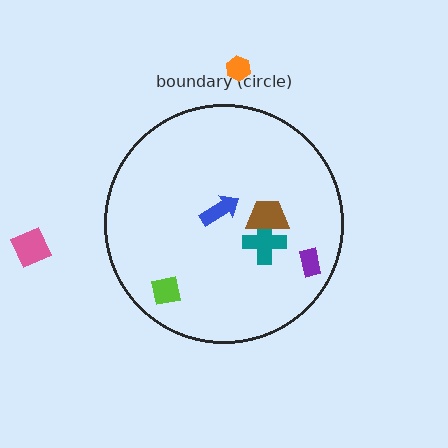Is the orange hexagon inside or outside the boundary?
Outside.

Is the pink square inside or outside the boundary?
Outside.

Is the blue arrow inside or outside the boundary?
Inside.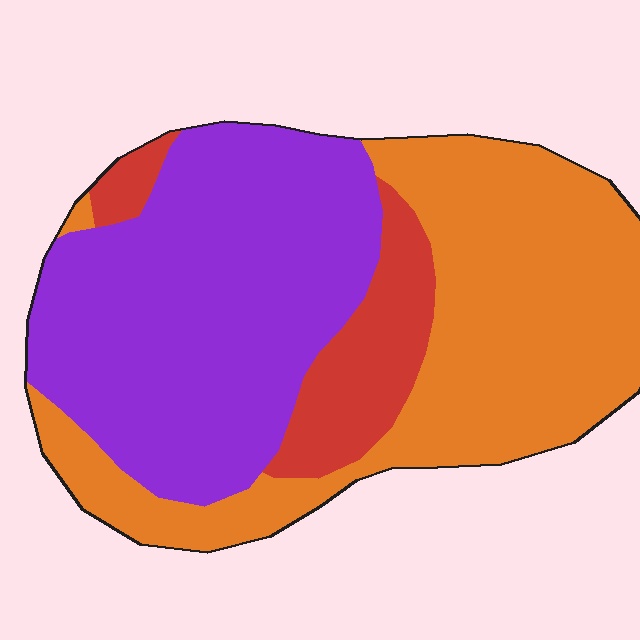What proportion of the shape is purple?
Purple covers around 45% of the shape.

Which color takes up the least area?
Red, at roughly 15%.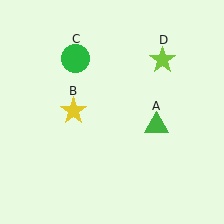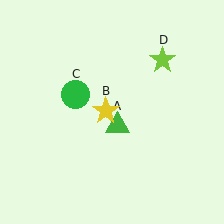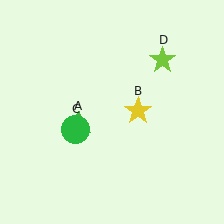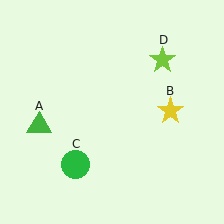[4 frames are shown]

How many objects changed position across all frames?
3 objects changed position: green triangle (object A), yellow star (object B), green circle (object C).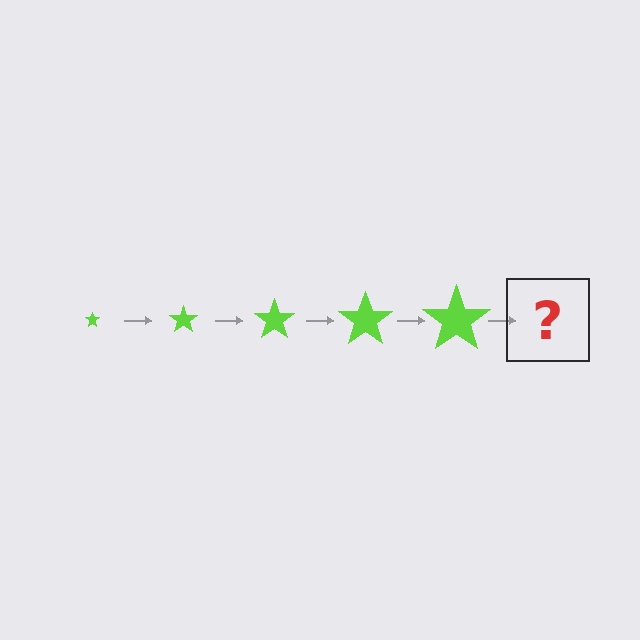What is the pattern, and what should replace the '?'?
The pattern is that the star gets progressively larger each step. The '?' should be a lime star, larger than the previous one.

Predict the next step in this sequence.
The next step is a lime star, larger than the previous one.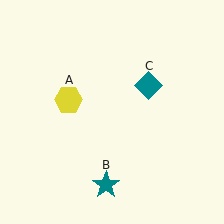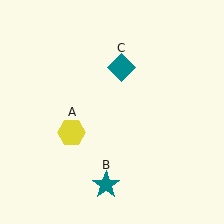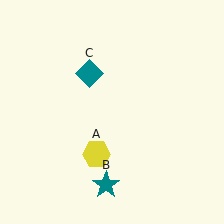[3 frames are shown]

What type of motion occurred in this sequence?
The yellow hexagon (object A), teal diamond (object C) rotated counterclockwise around the center of the scene.